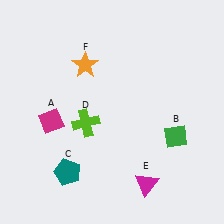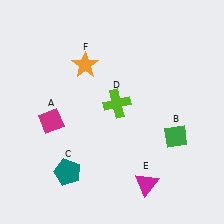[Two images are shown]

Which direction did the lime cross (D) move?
The lime cross (D) moved right.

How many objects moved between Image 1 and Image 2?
1 object moved between the two images.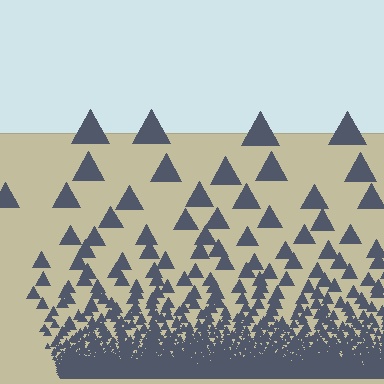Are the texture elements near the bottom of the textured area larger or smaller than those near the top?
Smaller. The gradient is inverted — elements near the bottom are smaller and denser.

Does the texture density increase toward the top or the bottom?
Density increases toward the bottom.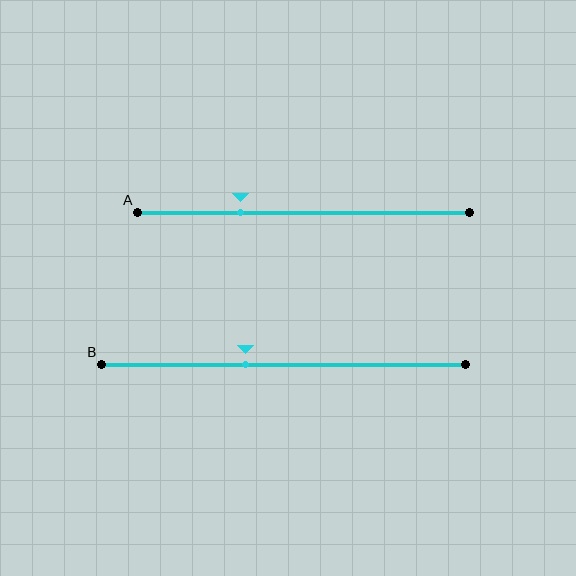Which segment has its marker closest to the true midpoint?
Segment B has its marker closest to the true midpoint.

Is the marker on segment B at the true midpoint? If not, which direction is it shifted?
No, the marker on segment B is shifted to the left by about 10% of the segment length.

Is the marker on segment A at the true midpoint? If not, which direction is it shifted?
No, the marker on segment A is shifted to the left by about 19% of the segment length.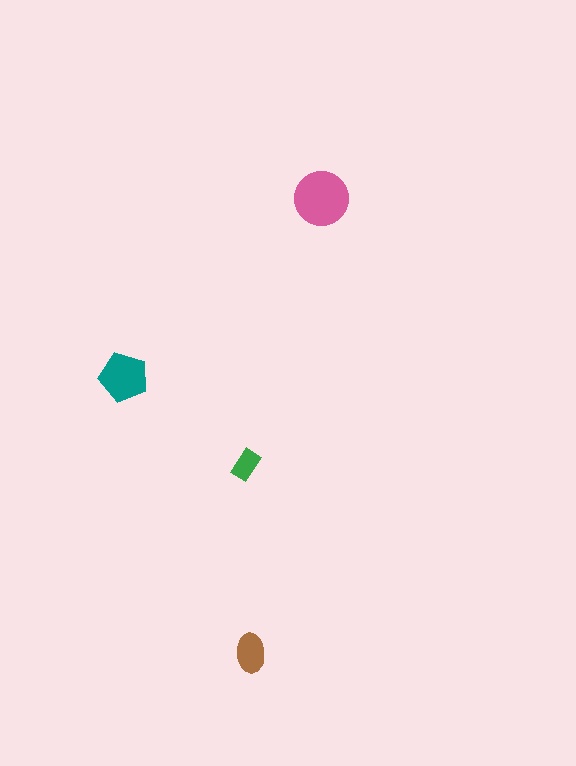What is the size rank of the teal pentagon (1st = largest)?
2nd.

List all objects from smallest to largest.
The green rectangle, the brown ellipse, the teal pentagon, the pink circle.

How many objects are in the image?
There are 4 objects in the image.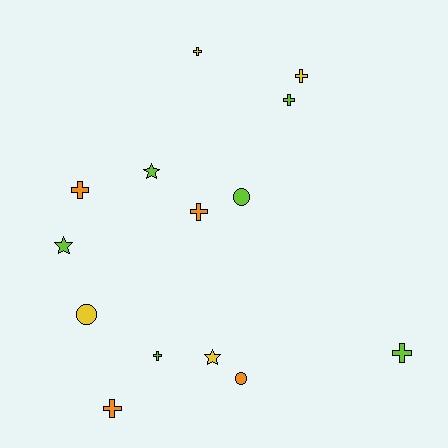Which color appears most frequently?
Lime, with 6 objects.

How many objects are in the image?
There are 14 objects.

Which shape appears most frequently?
Cross, with 8 objects.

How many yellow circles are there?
There is 1 yellow circle.